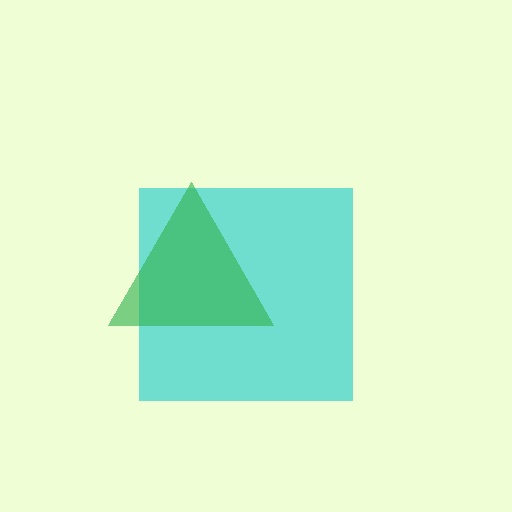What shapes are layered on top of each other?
The layered shapes are: a cyan square, a green triangle.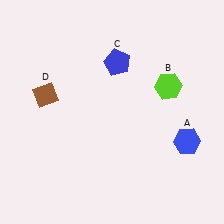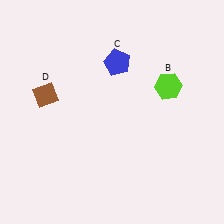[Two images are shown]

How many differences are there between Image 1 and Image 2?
There is 1 difference between the two images.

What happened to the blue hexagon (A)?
The blue hexagon (A) was removed in Image 2. It was in the bottom-right area of Image 1.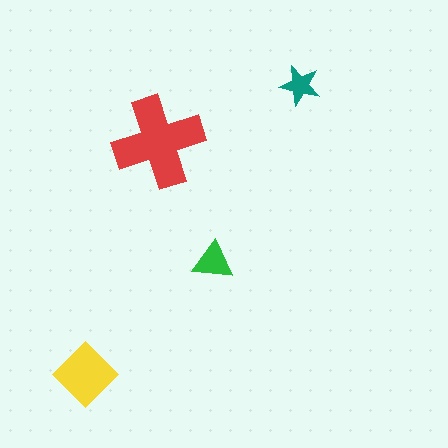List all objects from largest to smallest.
The red cross, the yellow diamond, the green triangle, the teal star.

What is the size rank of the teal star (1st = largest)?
4th.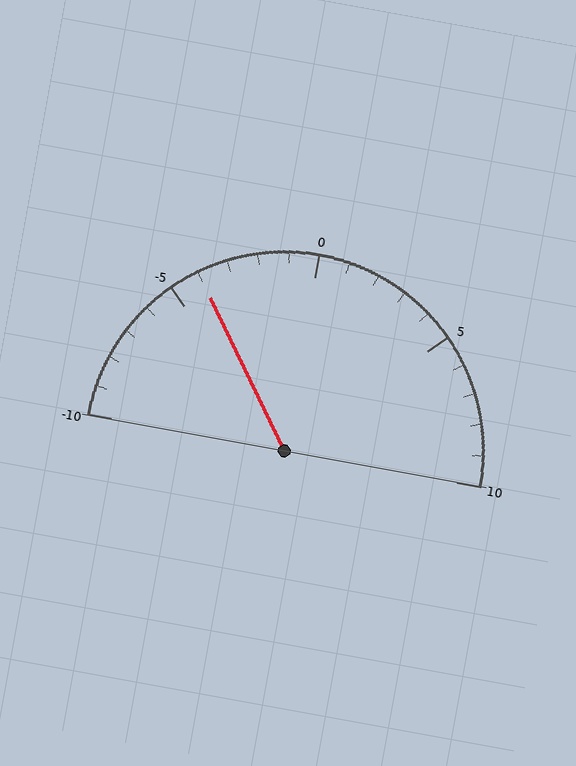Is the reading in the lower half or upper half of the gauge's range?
The reading is in the lower half of the range (-10 to 10).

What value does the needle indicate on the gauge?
The needle indicates approximately -4.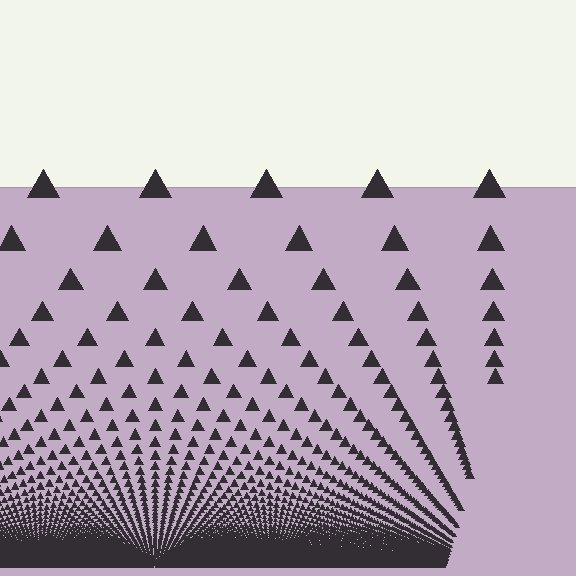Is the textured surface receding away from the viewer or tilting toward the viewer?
The surface appears to tilt toward the viewer. Texture elements get larger and sparser toward the top.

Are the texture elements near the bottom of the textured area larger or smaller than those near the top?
Smaller. The gradient is inverted — elements near the bottom are smaller and denser.